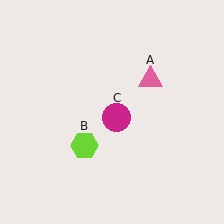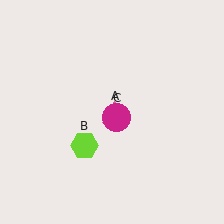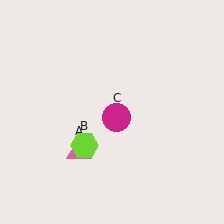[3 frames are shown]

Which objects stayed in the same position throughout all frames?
Lime hexagon (object B) and magenta circle (object C) remained stationary.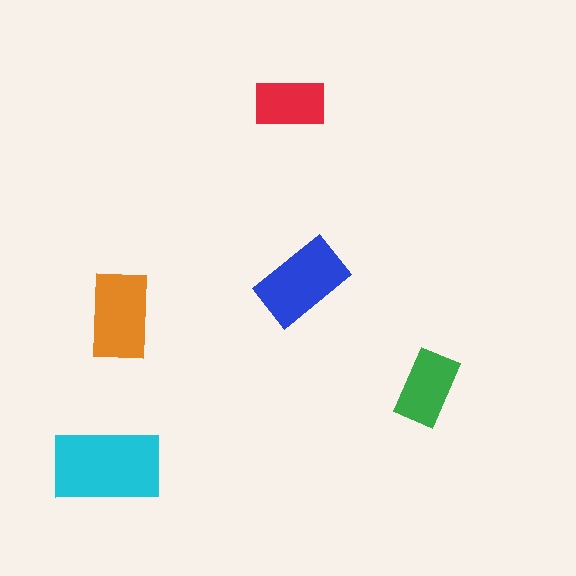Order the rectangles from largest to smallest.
the cyan one, the blue one, the orange one, the green one, the red one.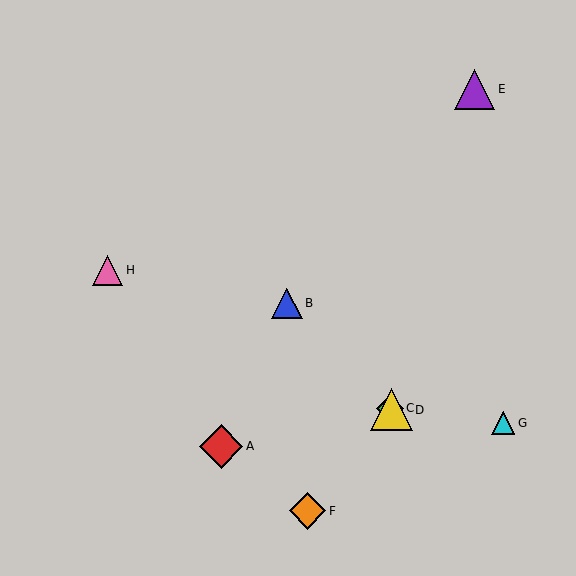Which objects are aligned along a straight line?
Objects B, C, D are aligned along a straight line.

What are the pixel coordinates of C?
Object C is at (390, 408).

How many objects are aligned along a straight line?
3 objects (B, C, D) are aligned along a straight line.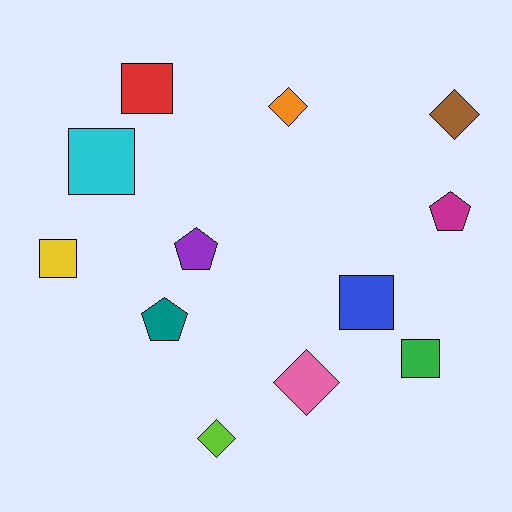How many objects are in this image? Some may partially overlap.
There are 12 objects.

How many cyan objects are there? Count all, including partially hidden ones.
There is 1 cyan object.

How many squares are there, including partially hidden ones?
There are 5 squares.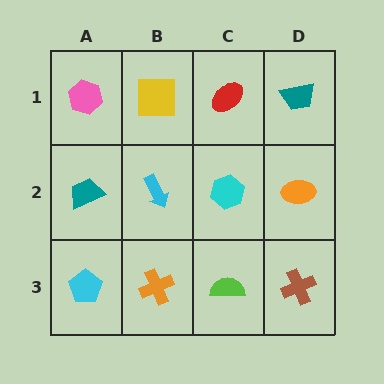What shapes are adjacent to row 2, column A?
A pink hexagon (row 1, column A), a cyan pentagon (row 3, column A), a cyan arrow (row 2, column B).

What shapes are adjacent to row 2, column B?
A yellow square (row 1, column B), an orange cross (row 3, column B), a teal trapezoid (row 2, column A), a cyan hexagon (row 2, column C).